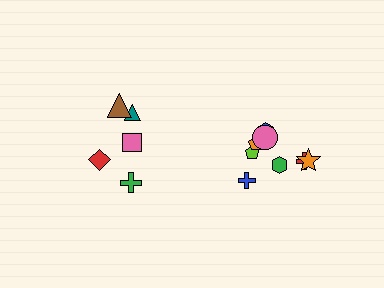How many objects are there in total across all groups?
There are 13 objects.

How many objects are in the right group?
There are 8 objects.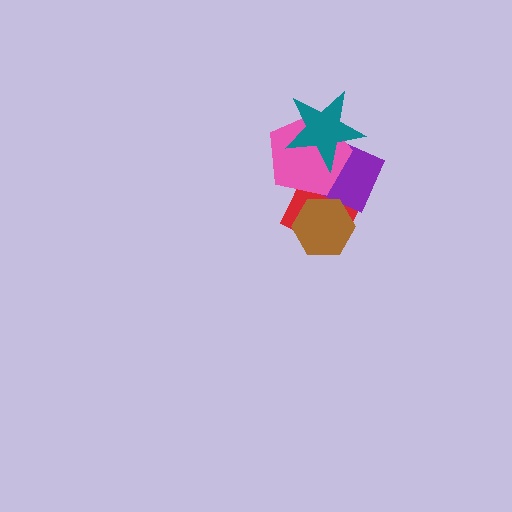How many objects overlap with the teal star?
2 objects overlap with the teal star.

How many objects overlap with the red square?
3 objects overlap with the red square.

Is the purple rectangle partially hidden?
Yes, it is partially covered by another shape.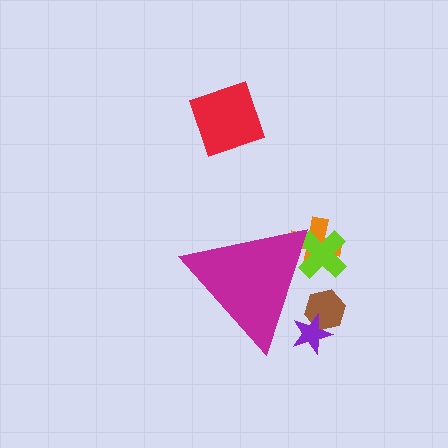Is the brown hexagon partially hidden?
Yes, the brown hexagon is partially hidden behind the magenta triangle.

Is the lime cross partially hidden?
Yes, the lime cross is partially hidden behind the magenta triangle.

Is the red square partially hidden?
No, the red square is fully visible.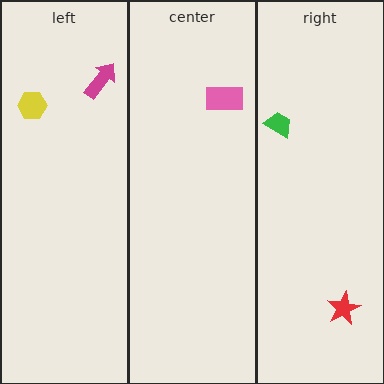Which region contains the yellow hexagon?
The left region.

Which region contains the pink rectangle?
The center region.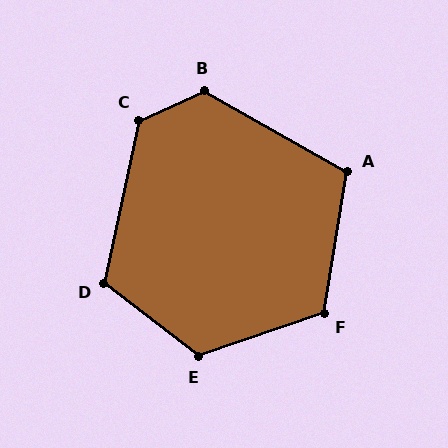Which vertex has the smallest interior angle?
A, at approximately 110 degrees.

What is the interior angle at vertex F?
Approximately 118 degrees (obtuse).